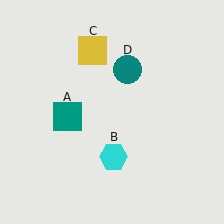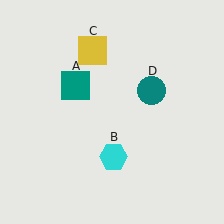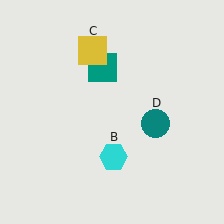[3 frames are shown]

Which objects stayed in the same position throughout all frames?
Cyan hexagon (object B) and yellow square (object C) remained stationary.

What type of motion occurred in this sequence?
The teal square (object A), teal circle (object D) rotated clockwise around the center of the scene.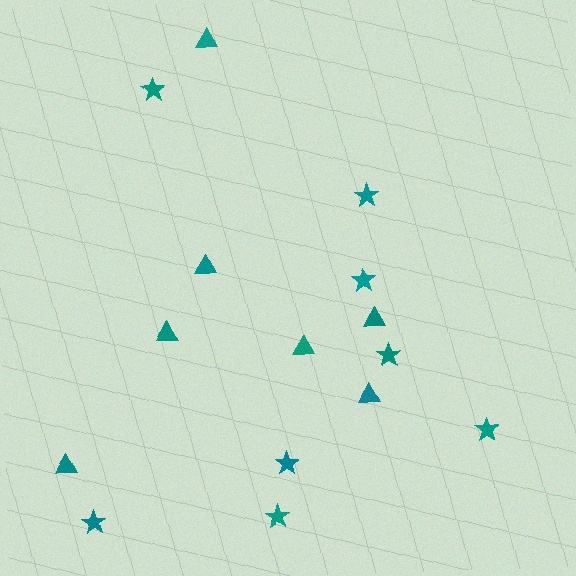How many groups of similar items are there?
There are 2 groups: one group of stars (8) and one group of triangles (7).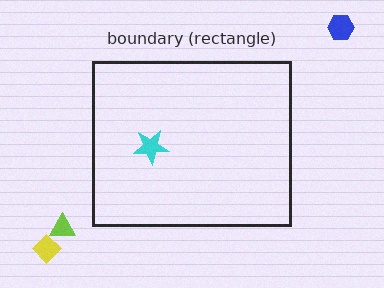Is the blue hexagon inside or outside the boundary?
Outside.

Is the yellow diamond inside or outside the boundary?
Outside.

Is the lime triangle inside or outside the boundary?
Outside.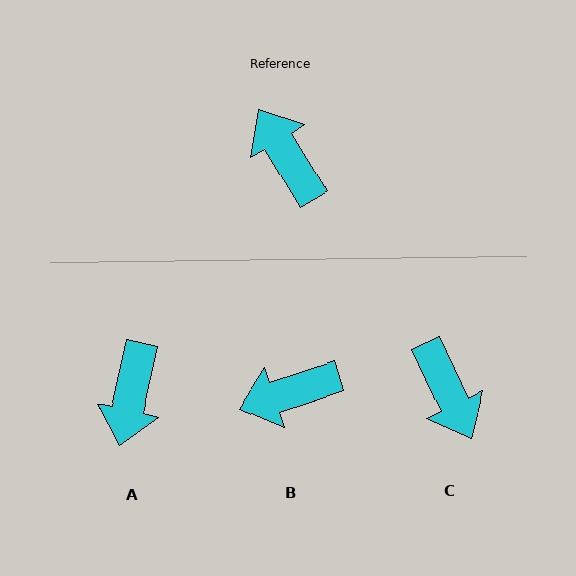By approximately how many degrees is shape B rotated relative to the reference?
Approximately 76 degrees counter-clockwise.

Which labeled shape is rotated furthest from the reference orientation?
C, about 174 degrees away.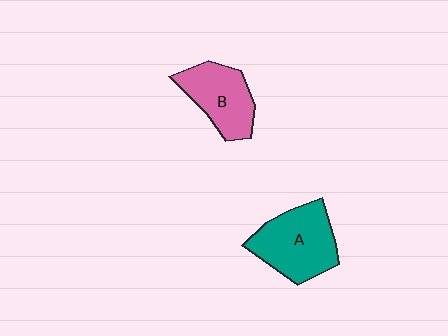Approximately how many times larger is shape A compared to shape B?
Approximately 1.2 times.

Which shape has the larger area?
Shape A (teal).